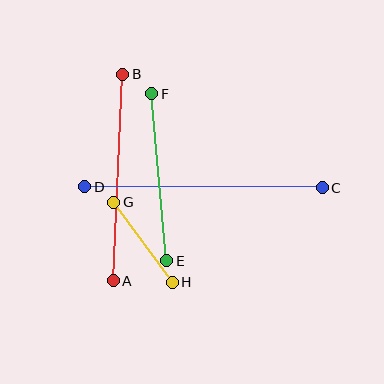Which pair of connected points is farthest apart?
Points C and D are farthest apart.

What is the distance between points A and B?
The distance is approximately 206 pixels.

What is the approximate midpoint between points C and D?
The midpoint is at approximately (204, 187) pixels.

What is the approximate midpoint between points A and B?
The midpoint is at approximately (118, 177) pixels.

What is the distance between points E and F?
The distance is approximately 168 pixels.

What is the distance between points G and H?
The distance is approximately 99 pixels.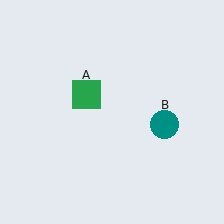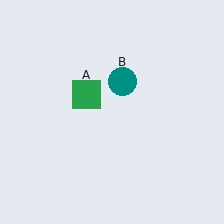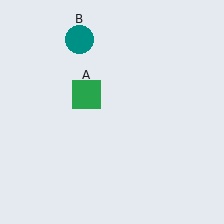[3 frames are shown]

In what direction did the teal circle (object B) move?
The teal circle (object B) moved up and to the left.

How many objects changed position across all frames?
1 object changed position: teal circle (object B).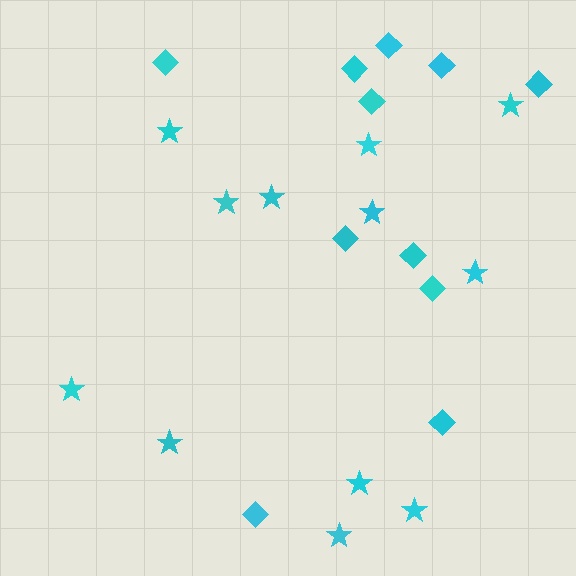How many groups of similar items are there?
There are 2 groups: one group of diamonds (11) and one group of stars (12).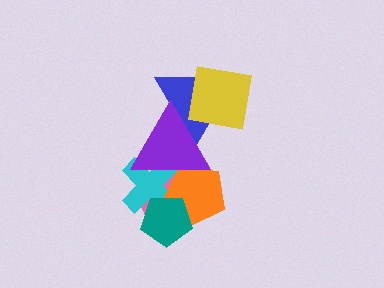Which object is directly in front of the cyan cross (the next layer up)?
The orange pentagon is directly in front of the cyan cross.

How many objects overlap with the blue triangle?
2 objects overlap with the blue triangle.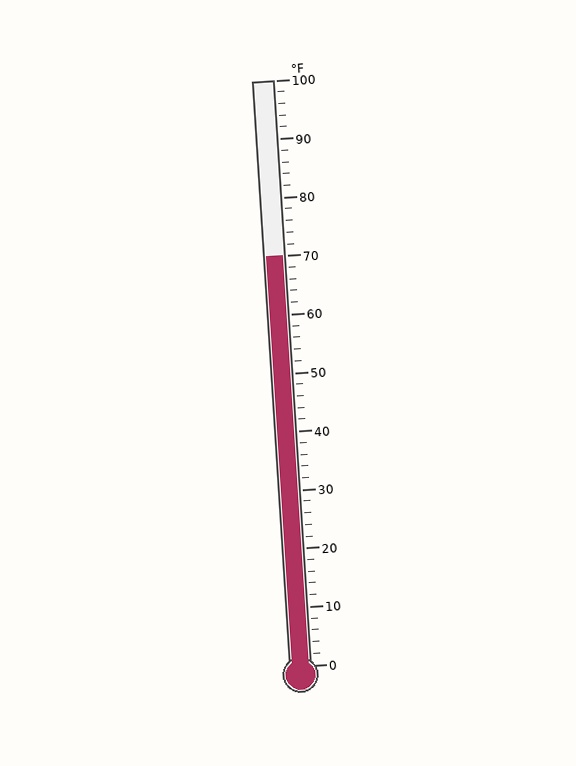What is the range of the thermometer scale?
The thermometer scale ranges from 0°F to 100°F.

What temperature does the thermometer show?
The thermometer shows approximately 70°F.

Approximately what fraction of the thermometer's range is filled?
The thermometer is filled to approximately 70% of its range.